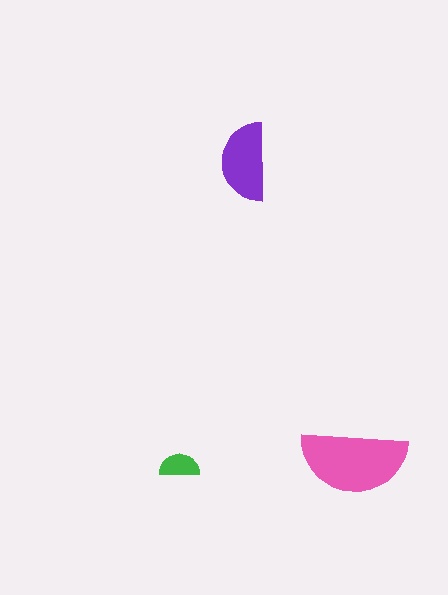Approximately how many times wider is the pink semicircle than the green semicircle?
About 2.5 times wider.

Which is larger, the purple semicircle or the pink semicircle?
The pink one.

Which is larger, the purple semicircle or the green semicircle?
The purple one.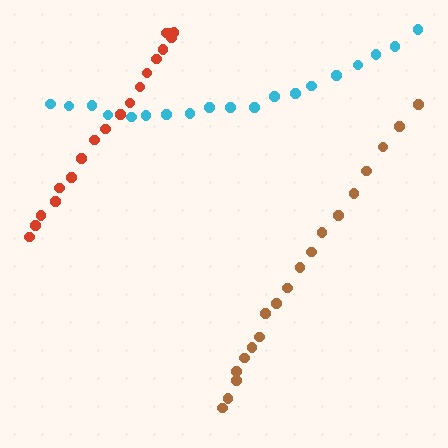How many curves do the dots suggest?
There are 3 distinct paths.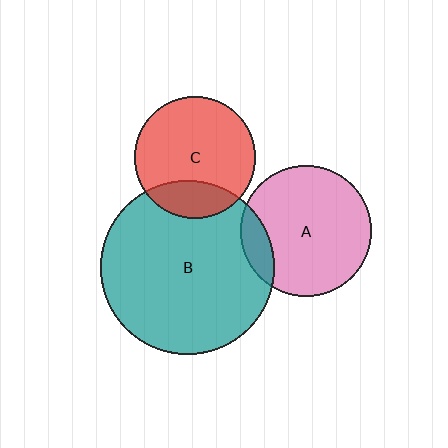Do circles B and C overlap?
Yes.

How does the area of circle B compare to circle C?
Approximately 2.0 times.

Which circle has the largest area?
Circle B (teal).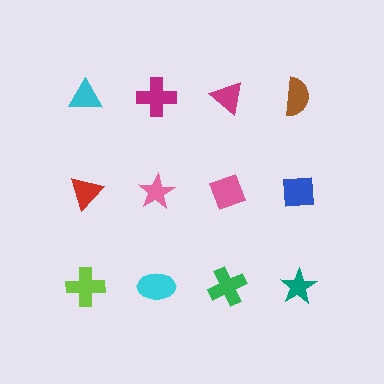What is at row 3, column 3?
A green cross.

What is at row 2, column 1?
A red triangle.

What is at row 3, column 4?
A teal star.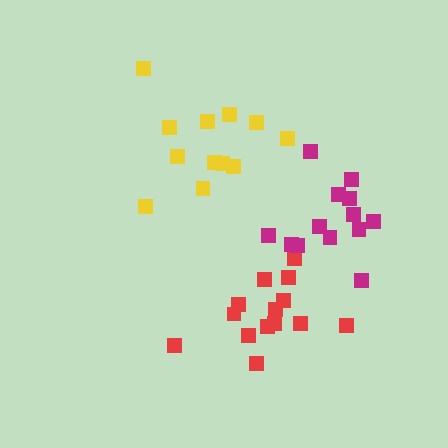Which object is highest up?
The yellow cluster is topmost.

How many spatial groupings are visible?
There are 3 spatial groupings.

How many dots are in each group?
Group 1: 12 dots, Group 2: 14 dots, Group 3: 13 dots (39 total).